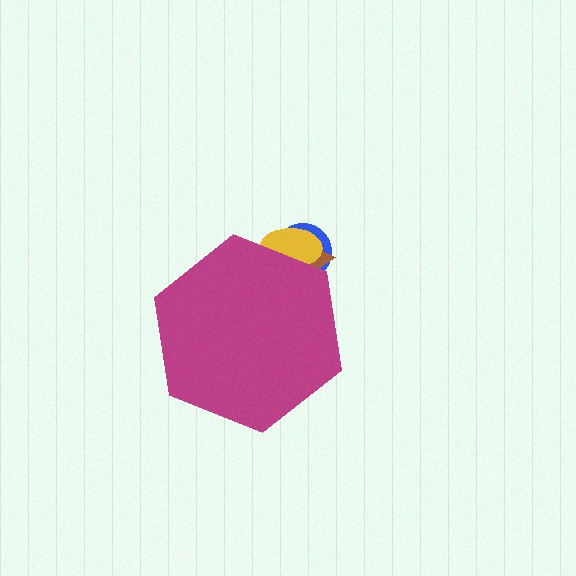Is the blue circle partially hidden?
Yes, the blue circle is partially hidden behind the magenta hexagon.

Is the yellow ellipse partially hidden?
Yes, the yellow ellipse is partially hidden behind the magenta hexagon.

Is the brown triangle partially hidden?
Yes, the brown triangle is partially hidden behind the magenta hexagon.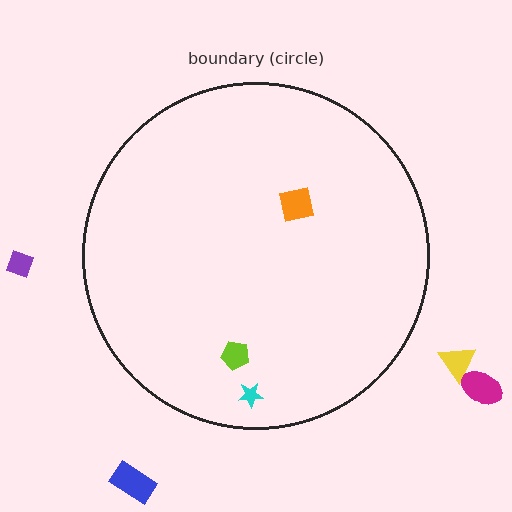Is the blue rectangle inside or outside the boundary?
Outside.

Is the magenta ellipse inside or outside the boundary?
Outside.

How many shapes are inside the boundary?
3 inside, 4 outside.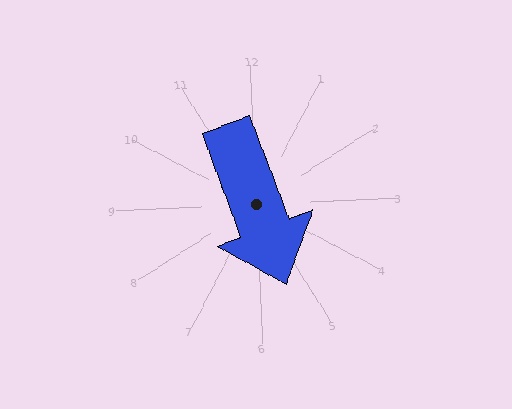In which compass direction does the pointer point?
South.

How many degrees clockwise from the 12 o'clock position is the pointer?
Approximately 162 degrees.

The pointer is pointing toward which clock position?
Roughly 5 o'clock.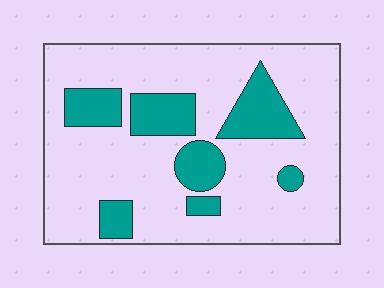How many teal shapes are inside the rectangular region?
7.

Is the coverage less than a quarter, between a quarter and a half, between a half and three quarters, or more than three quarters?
Less than a quarter.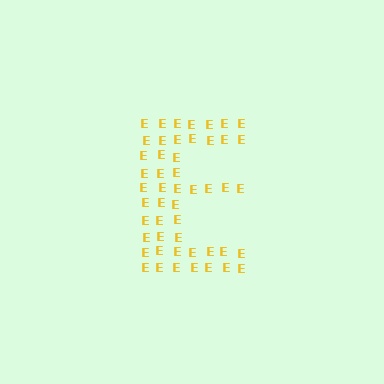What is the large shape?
The large shape is the letter E.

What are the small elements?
The small elements are letter E's.